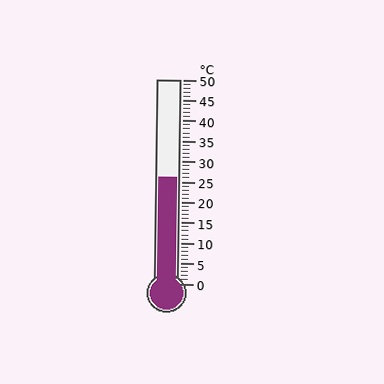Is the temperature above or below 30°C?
The temperature is below 30°C.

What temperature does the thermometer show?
The thermometer shows approximately 26°C.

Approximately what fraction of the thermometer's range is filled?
The thermometer is filled to approximately 50% of its range.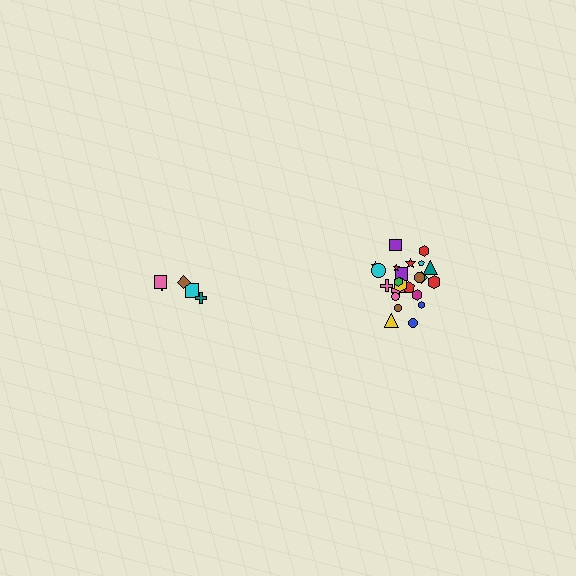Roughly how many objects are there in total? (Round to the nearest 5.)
Roughly 30 objects in total.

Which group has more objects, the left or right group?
The right group.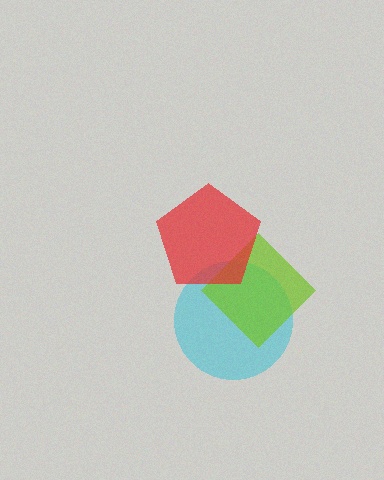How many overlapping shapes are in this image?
There are 3 overlapping shapes in the image.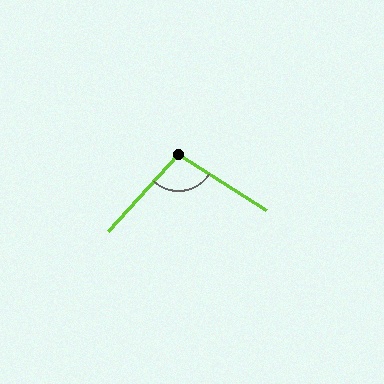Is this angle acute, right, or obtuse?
It is obtuse.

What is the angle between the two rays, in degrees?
Approximately 100 degrees.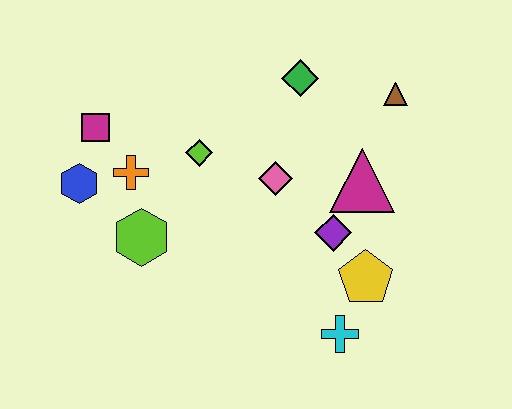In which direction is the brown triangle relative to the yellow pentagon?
The brown triangle is above the yellow pentagon.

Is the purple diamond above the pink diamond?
No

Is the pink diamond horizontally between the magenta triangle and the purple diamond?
No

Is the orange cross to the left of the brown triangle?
Yes